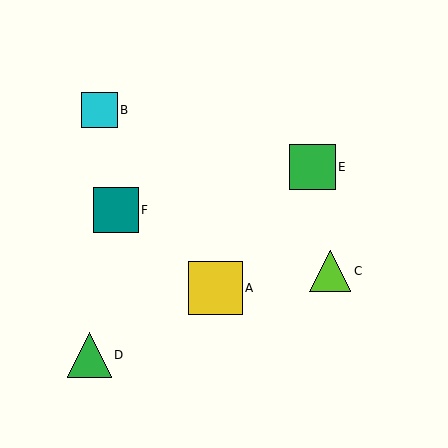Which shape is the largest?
The yellow square (labeled A) is the largest.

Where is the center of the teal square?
The center of the teal square is at (116, 210).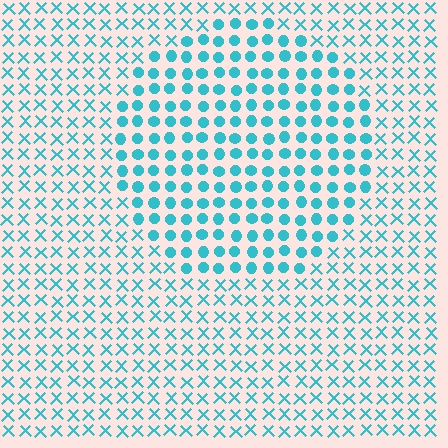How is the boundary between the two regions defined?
The boundary is defined by a change in element shape: circles inside vs. X marks outside. All elements share the same color and spacing.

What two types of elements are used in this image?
The image uses circles inside the circle region and X marks outside it.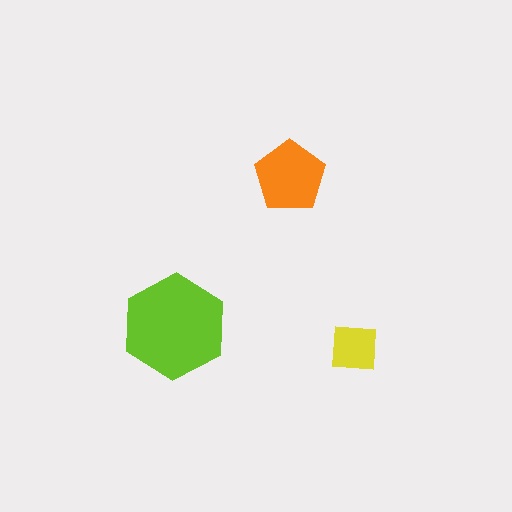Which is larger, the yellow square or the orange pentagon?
The orange pentagon.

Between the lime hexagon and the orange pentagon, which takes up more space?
The lime hexagon.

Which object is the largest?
The lime hexagon.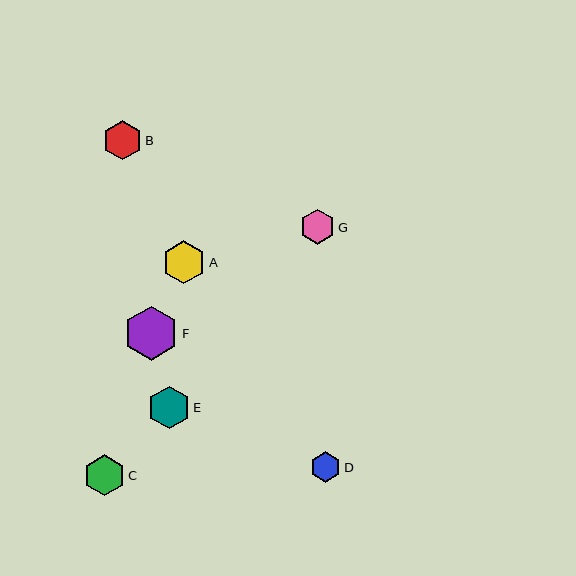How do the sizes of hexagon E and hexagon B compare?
Hexagon E and hexagon B are approximately the same size.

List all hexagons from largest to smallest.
From largest to smallest: F, A, E, C, B, G, D.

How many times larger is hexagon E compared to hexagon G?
Hexagon E is approximately 1.2 times the size of hexagon G.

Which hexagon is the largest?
Hexagon F is the largest with a size of approximately 54 pixels.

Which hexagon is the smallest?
Hexagon D is the smallest with a size of approximately 31 pixels.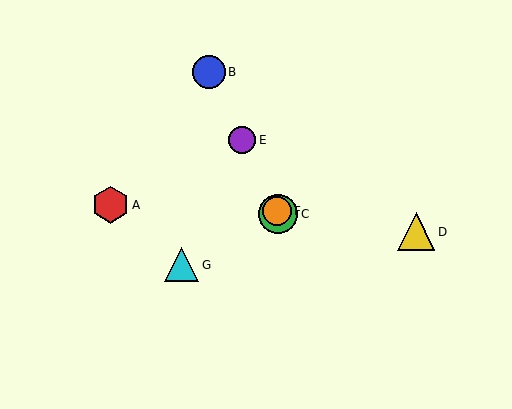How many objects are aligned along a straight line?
4 objects (B, C, E, F) are aligned along a straight line.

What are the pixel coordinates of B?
Object B is at (209, 72).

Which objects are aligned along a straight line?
Objects B, C, E, F are aligned along a straight line.